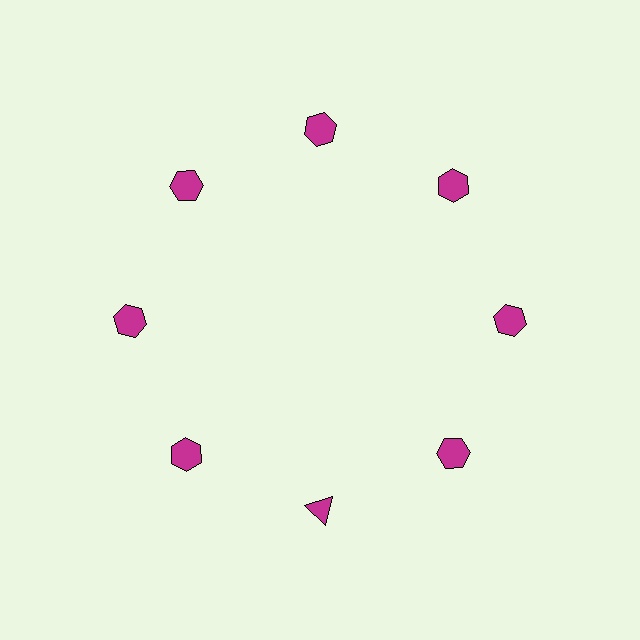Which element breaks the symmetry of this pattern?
The magenta triangle at roughly the 6 o'clock position breaks the symmetry. All other shapes are magenta hexagons.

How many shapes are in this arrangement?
There are 8 shapes arranged in a ring pattern.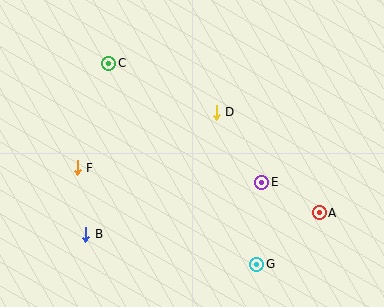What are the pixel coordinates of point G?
Point G is at (257, 264).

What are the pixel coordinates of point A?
Point A is at (319, 213).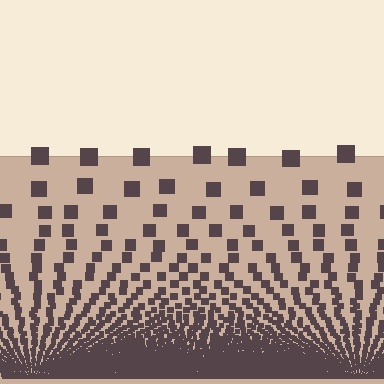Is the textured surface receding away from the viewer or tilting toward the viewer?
The surface appears to tilt toward the viewer. Texture elements get larger and sparser toward the top.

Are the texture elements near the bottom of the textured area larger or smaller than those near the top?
Smaller. The gradient is inverted — elements near the bottom are smaller and denser.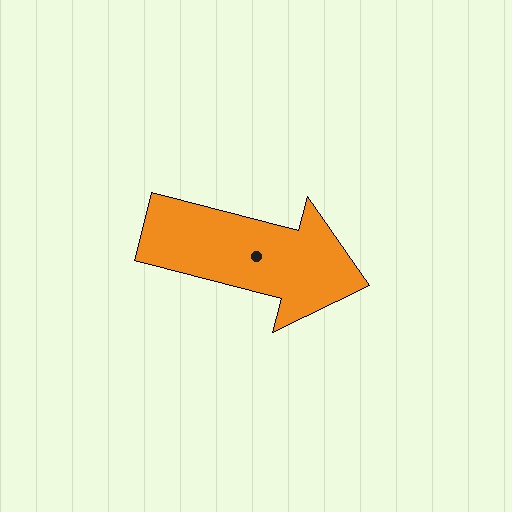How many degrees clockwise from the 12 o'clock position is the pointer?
Approximately 105 degrees.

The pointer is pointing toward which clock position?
Roughly 3 o'clock.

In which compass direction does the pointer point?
East.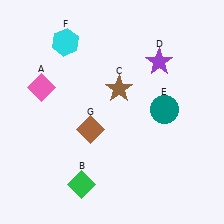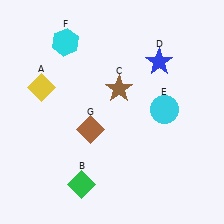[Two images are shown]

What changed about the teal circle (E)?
In Image 1, E is teal. In Image 2, it changed to cyan.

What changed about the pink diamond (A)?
In Image 1, A is pink. In Image 2, it changed to yellow.